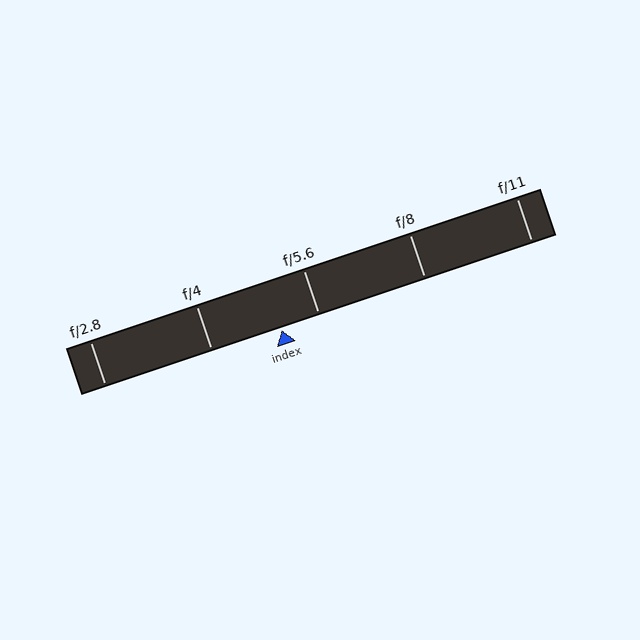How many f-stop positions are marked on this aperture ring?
There are 5 f-stop positions marked.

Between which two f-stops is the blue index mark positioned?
The index mark is between f/4 and f/5.6.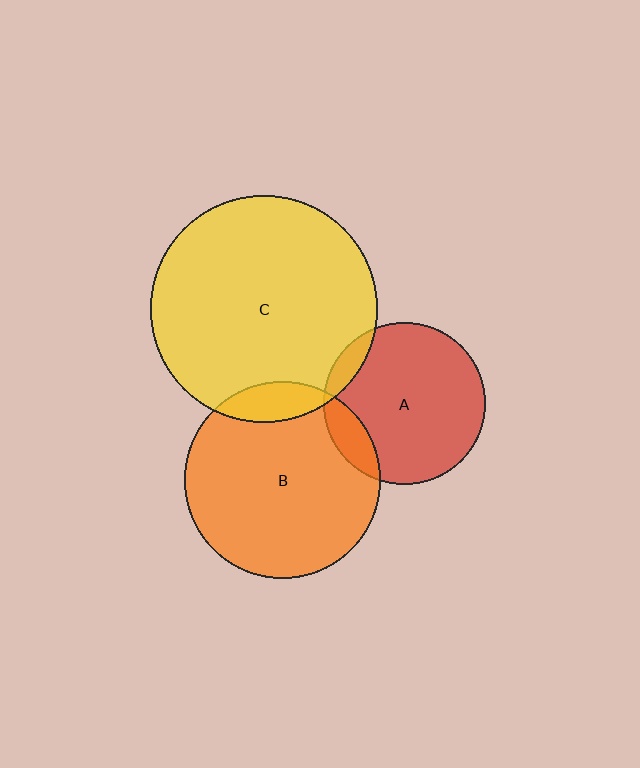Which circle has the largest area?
Circle C (yellow).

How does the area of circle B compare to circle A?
Approximately 1.5 times.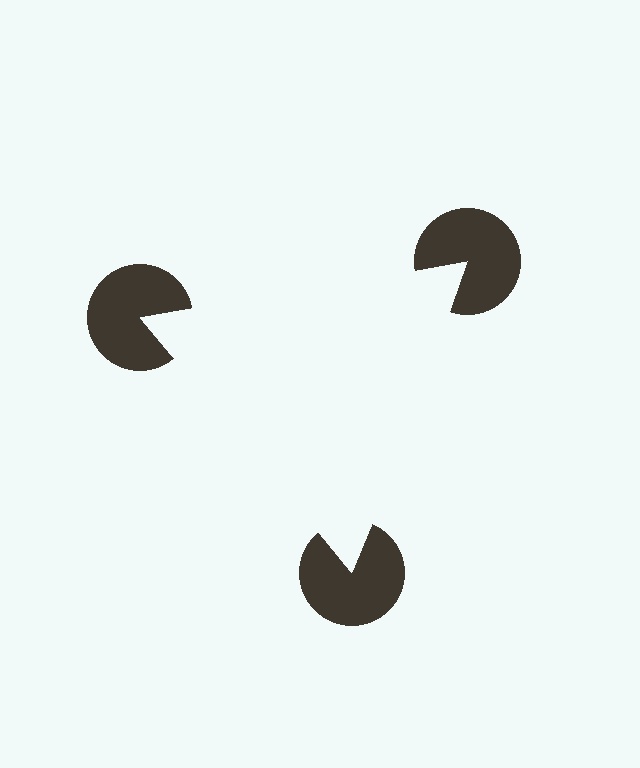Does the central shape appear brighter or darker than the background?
It typically appears slightly brighter than the background, even though no actual brightness change is drawn.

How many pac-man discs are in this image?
There are 3 — one at each vertex of the illusory triangle.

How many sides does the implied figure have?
3 sides.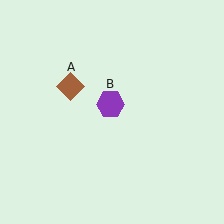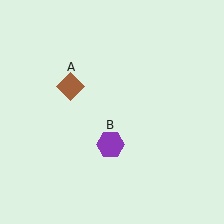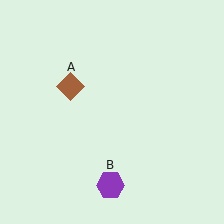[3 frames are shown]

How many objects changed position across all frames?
1 object changed position: purple hexagon (object B).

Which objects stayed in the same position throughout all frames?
Brown diamond (object A) remained stationary.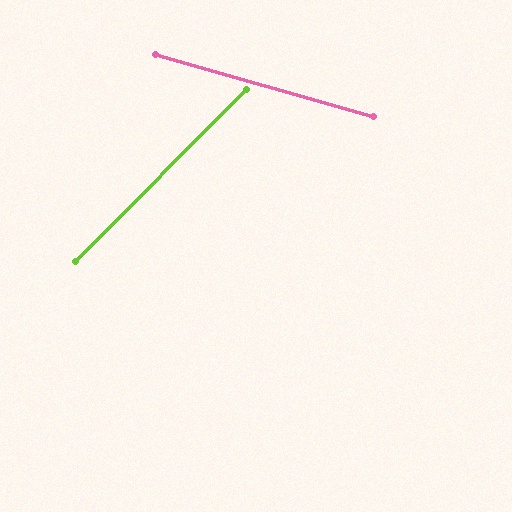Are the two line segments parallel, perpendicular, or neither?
Neither parallel nor perpendicular — they differ by about 61°.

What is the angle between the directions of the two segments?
Approximately 61 degrees.